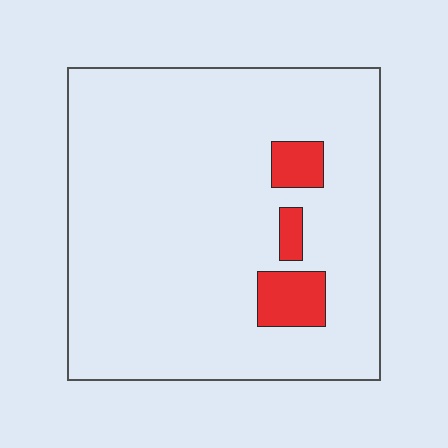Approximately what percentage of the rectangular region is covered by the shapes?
Approximately 10%.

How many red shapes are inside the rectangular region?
3.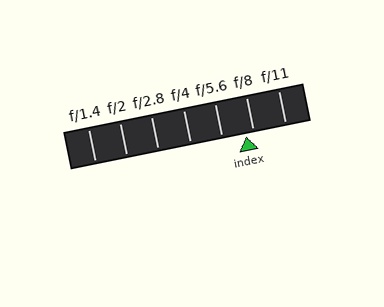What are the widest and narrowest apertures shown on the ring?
The widest aperture shown is f/1.4 and the narrowest is f/11.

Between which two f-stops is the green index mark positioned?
The index mark is between f/5.6 and f/8.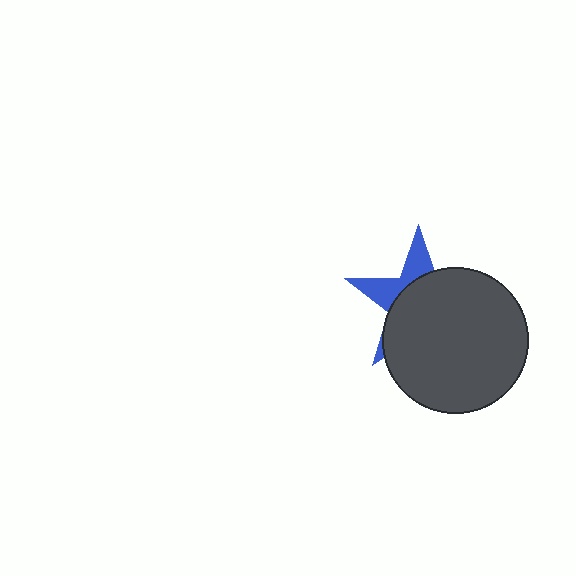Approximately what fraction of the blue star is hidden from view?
Roughly 69% of the blue star is hidden behind the dark gray circle.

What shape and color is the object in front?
The object in front is a dark gray circle.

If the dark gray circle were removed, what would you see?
You would see the complete blue star.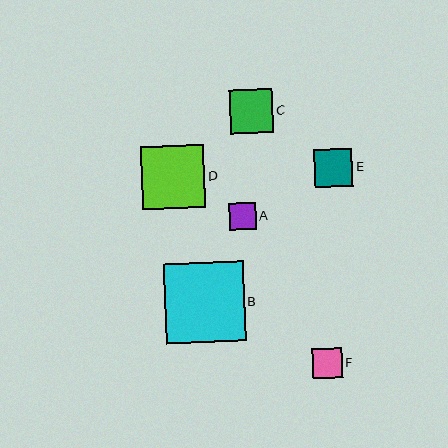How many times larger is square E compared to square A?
Square E is approximately 1.4 times the size of square A.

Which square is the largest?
Square B is the largest with a size of approximately 80 pixels.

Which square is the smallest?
Square A is the smallest with a size of approximately 27 pixels.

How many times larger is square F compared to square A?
Square F is approximately 1.1 times the size of square A.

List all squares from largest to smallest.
From largest to smallest: B, D, C, E, F, A.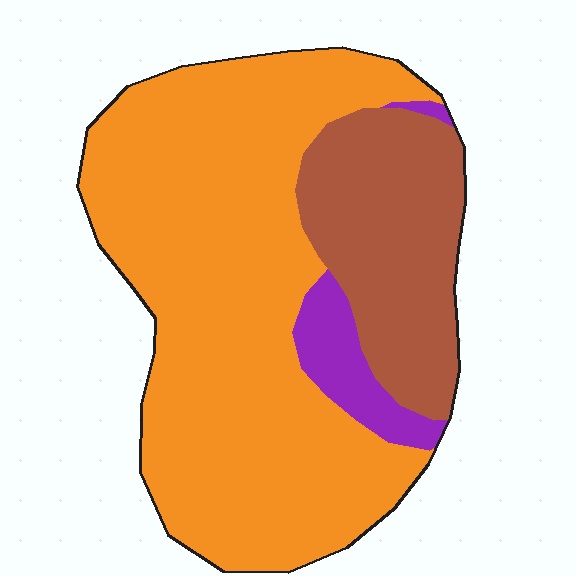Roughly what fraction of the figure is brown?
Brown covers around 25% of the figure.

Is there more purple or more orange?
Orange.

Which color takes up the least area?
Purple, at roughly 5%.